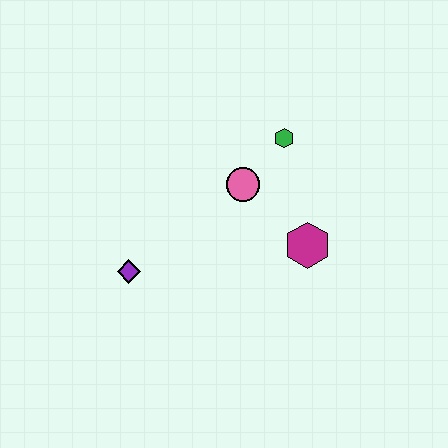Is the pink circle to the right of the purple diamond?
Yes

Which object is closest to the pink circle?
The green hexagon is closest to the pink circle.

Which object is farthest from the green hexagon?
The purple diamond is farthest from the green hexagon.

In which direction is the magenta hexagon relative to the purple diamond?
The magenta hexagon is to the right of the purple diamond.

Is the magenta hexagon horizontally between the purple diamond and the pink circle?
No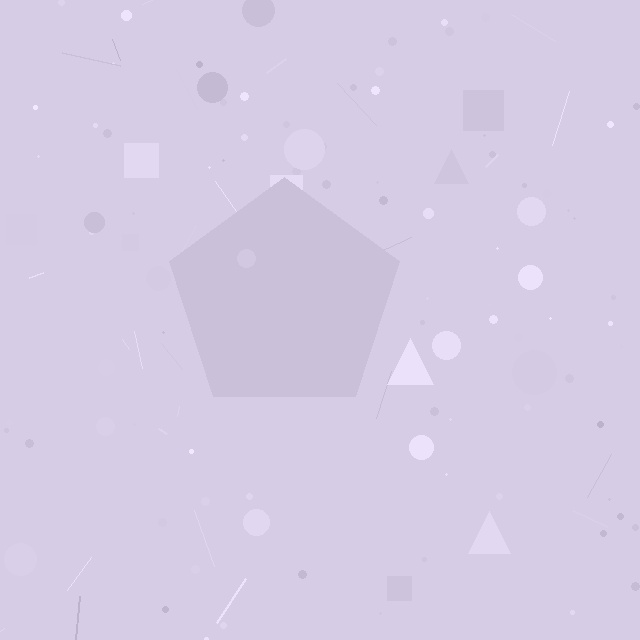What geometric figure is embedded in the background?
A pentagon is embedded in the background.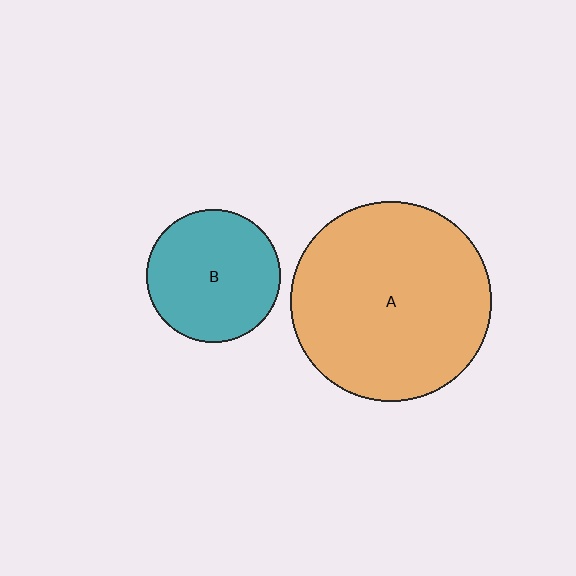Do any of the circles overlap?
No, none of the circles overlap.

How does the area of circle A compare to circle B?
Approximately 2.3 times.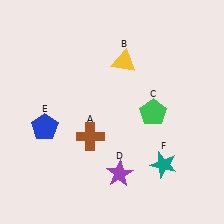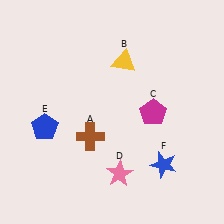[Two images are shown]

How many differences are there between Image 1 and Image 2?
There are 3 differences between the two images.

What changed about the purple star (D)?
In Image 1, D is purple. In Image 2, it changed to pink.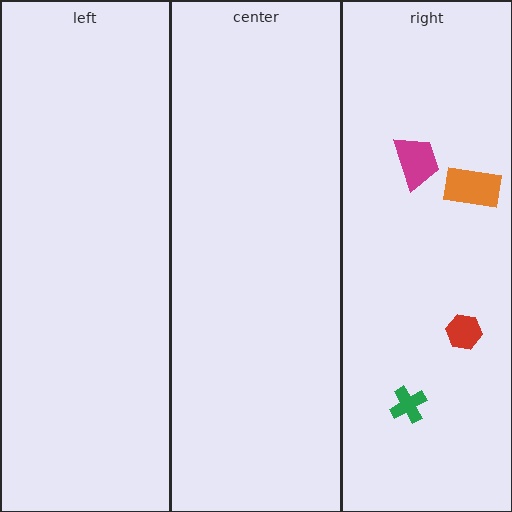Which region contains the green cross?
The right region.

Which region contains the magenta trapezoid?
The right region.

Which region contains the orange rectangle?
The right region.